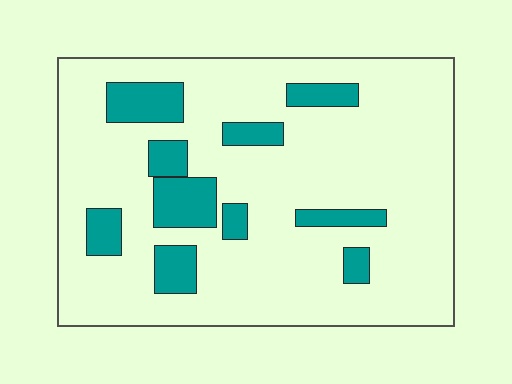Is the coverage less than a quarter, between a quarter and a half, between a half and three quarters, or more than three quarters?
Less than a quarter.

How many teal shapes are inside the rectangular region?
10.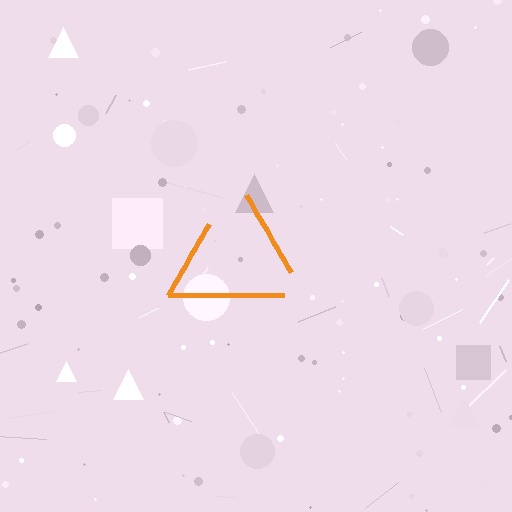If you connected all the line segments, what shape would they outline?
They would outline a triangle.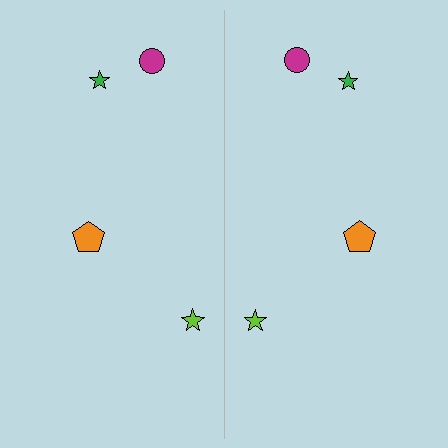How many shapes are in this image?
There are 8 shapes in this image.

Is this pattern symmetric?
Yes, this pattern has bilateral (reflection) symmetry.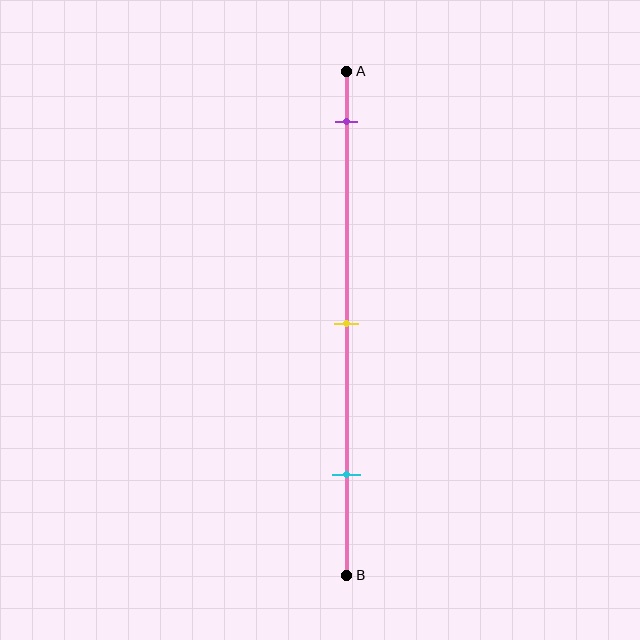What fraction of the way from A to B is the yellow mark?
The yellow mark is approximately 50% (0.5) of the way from A to B.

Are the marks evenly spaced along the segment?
Yes, the marks are approximately evenly spaced.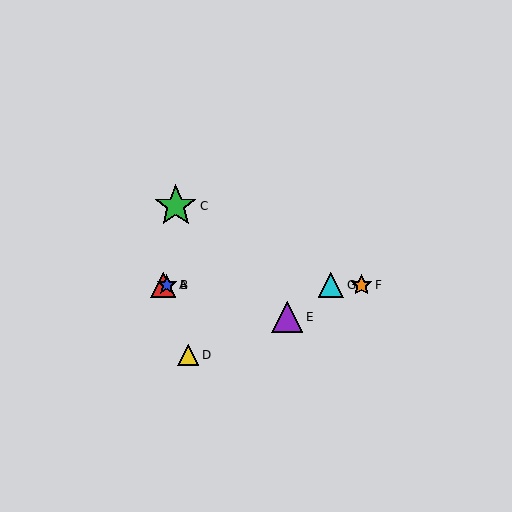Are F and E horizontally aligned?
No, F is at y≈285 and E is at y≈317.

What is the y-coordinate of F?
Object F is at y≈285.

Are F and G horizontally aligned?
Yes, both are at y≈285.